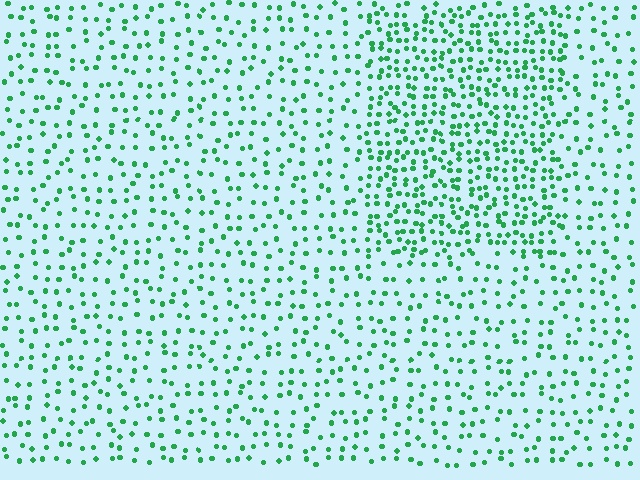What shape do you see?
I see a rectangle.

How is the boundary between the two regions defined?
The boundary is defined by a change in element density (approximately 2.0x ratio). All elements are the same color, size, and shape.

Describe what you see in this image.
The image contains small green elements arranged at two different densities. A rectangle-shaped region is visible where the elements are more densely packed than the surrounding area.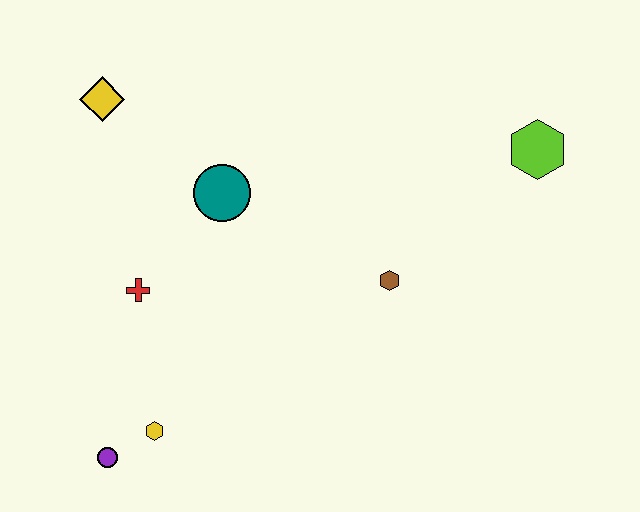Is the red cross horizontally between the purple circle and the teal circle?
Yes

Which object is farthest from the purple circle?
The lime hexagon is farthest from the purple circle.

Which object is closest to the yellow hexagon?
The purple circle is closest to the yellow hexagon.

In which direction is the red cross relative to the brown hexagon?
The red cross is to the left of the brown hexagon.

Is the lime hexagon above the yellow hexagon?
Yes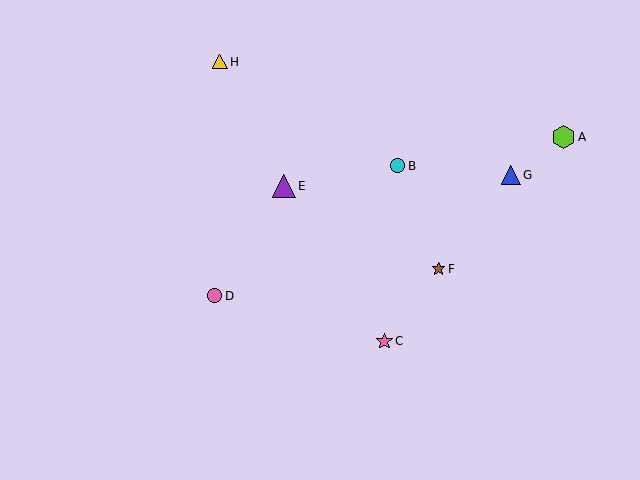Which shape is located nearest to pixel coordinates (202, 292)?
The pink circle (labeled D) at (215, 296) is nearest to that location.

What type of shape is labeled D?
Shape D is a pink circle.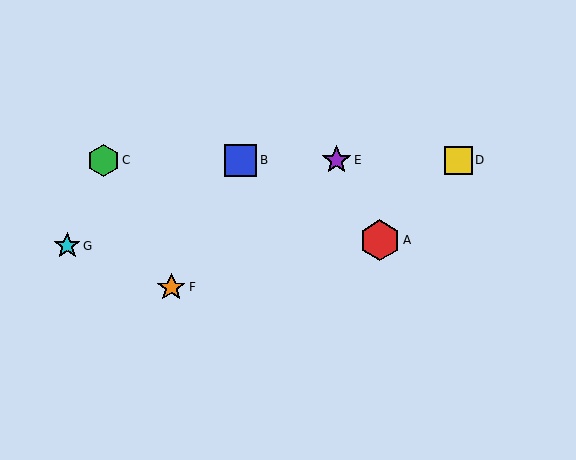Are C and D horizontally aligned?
Yes, both are at y≈160.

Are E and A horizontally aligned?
No, E is at y≈160 and A is at y≈240.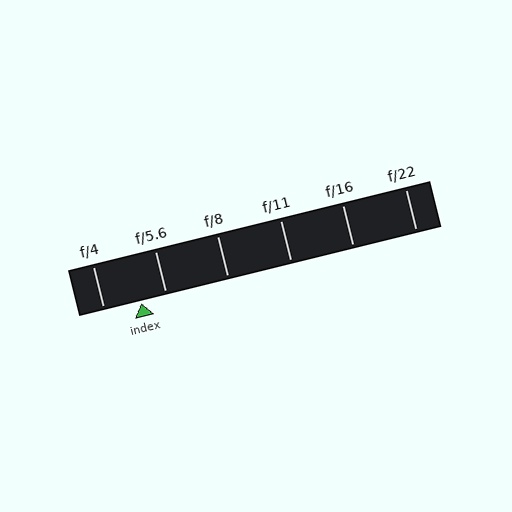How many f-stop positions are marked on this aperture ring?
There are 6 f-stop positions marked.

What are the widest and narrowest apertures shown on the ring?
The widest aperture shown is f/4 and the narrowest is f/22.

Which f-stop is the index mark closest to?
The index mark is closest to f/5.6.